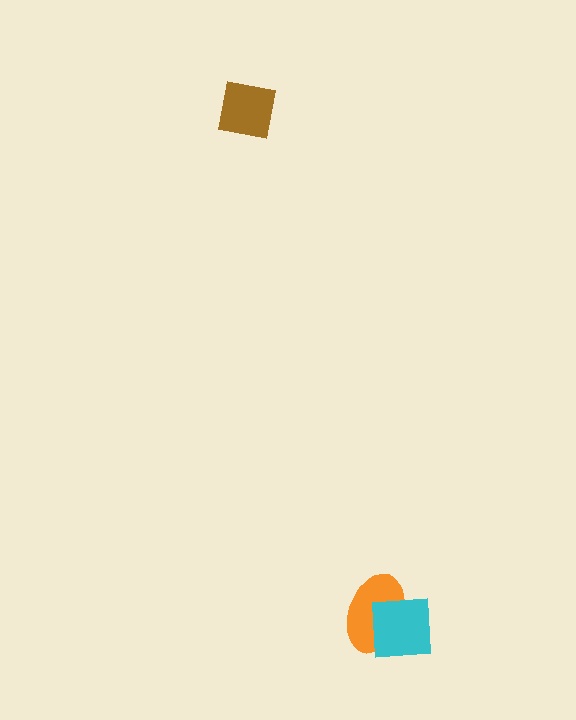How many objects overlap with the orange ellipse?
1 object overlaps with the orange ellipse.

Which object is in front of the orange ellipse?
The cyan square is in front of the orange ellipse.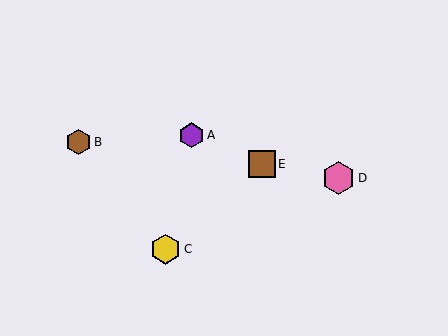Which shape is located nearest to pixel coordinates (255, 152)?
The brown square (labeled E) at (262, 164) is nearest to that location.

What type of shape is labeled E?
Shape E is a brown square.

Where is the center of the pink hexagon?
The center of the pink hexagon is at (338, 178).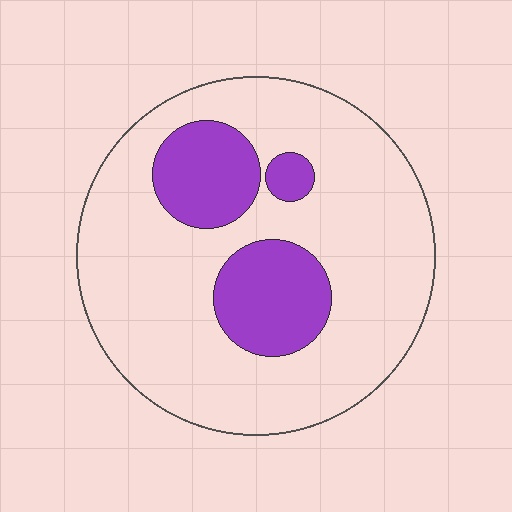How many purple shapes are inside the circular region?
3.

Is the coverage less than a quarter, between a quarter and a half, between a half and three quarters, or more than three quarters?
Less than a quarter.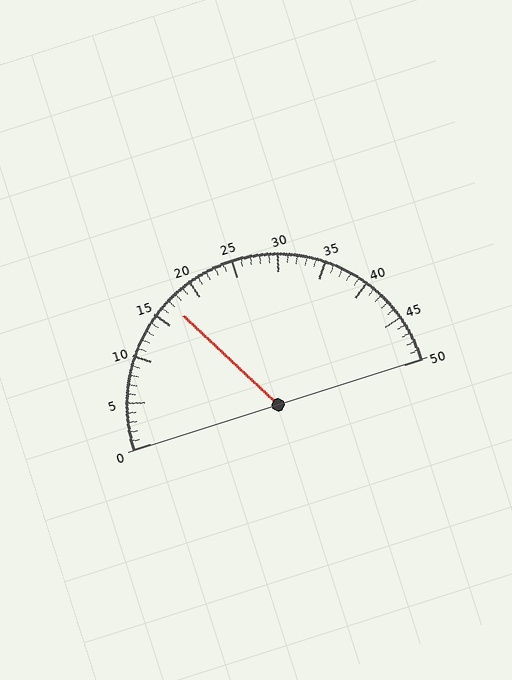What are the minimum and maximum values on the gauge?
The gauge ranges from 0 to 50.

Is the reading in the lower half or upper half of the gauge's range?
The reading is in the lower half of the range (0 to 50).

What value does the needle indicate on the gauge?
The needle indicates approximately 17.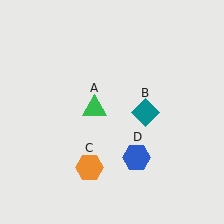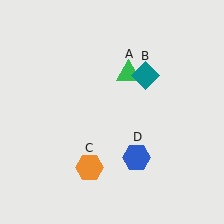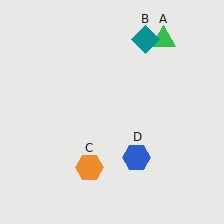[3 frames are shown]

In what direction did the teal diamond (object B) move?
The teal diamond (object B) moved up.